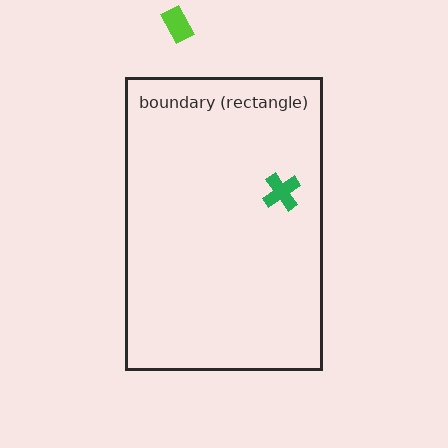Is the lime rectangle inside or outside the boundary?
Outside.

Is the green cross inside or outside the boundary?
Inside.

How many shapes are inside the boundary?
1 inside, 1 outside.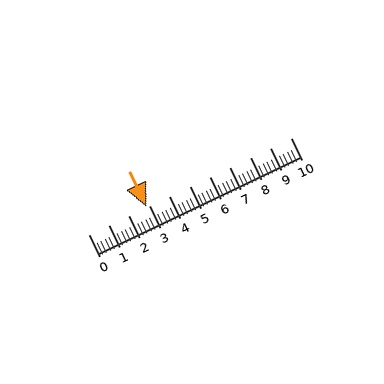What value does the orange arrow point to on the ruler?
The orange arrow points to approximately 2.9.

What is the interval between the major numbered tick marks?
The major tick marks are spaced 1 units apart.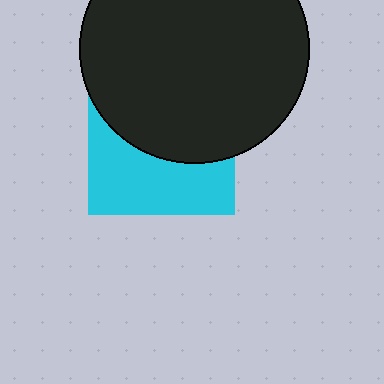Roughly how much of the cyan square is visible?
About half of it is visible (roughly 46%).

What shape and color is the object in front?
The object in front is a black circle.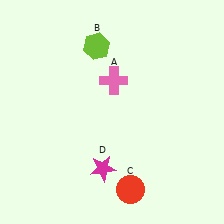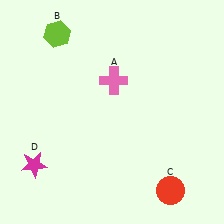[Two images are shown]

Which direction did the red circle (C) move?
The red circle (C) moved right.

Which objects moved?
The objects that moved are: the lime hexagon (B), the red circle (C), the magenta star (D).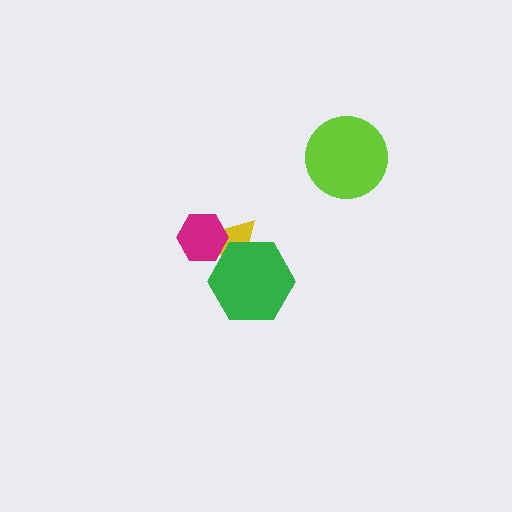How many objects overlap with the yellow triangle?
2 objects overlap with the yellow triangle.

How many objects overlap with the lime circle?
0 objects overlap with the lime circle.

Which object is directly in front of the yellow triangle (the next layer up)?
The green hexagon is directly in front of the yellow triangle.